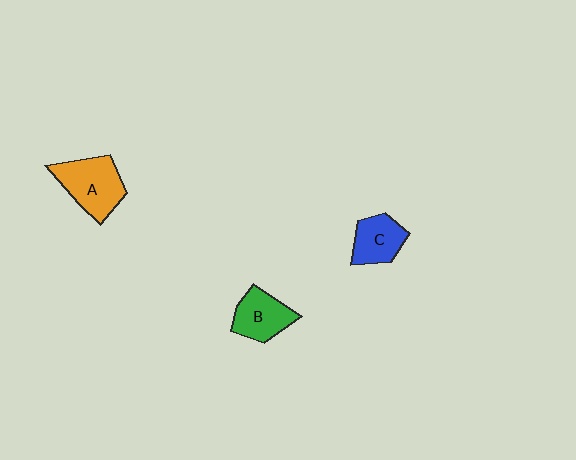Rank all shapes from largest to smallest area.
From largest to smallest: A (orange), B (green), C (blue).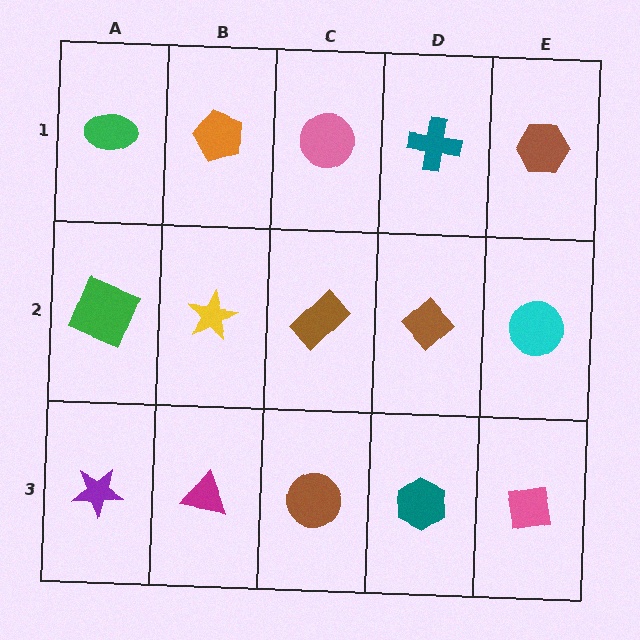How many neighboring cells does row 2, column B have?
4.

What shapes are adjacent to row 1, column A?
A green square (row 2, column A), an orange pentagon (row 1, column B).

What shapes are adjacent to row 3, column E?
A cyan circle (row 2, column E), a teal hexagon (row 3, column D).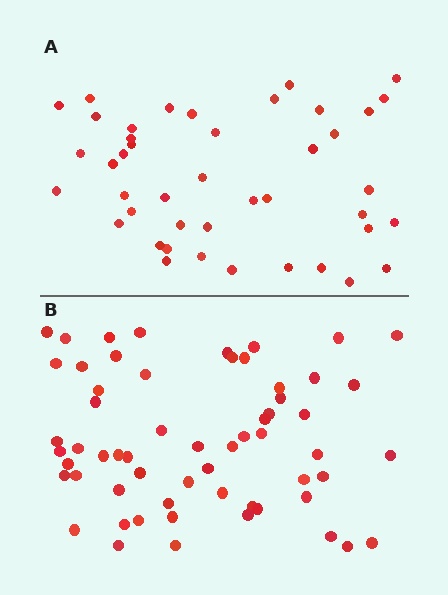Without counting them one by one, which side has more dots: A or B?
Region B (the bottom region) has more dots.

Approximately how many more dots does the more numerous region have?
Region B has approximately 15 more dots than region A.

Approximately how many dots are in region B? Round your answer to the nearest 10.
About 60 dots.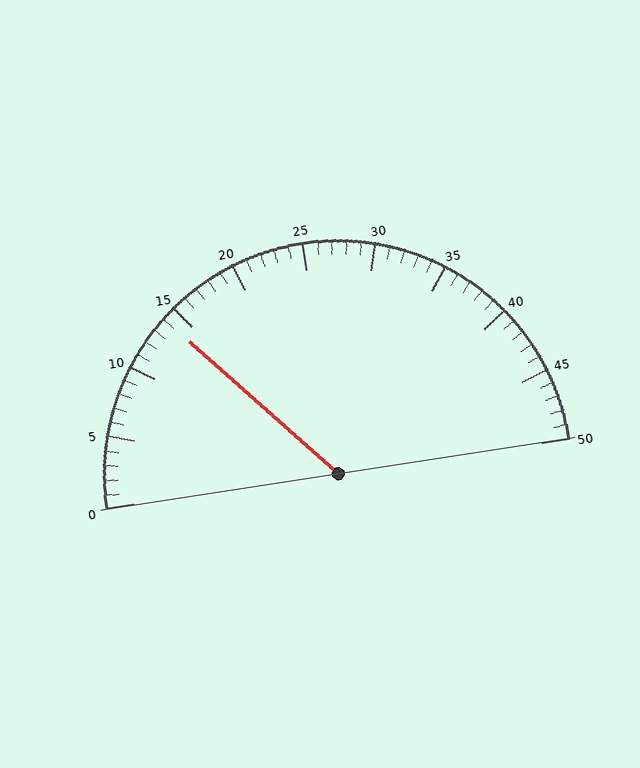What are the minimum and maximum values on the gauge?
The gauge ranges from 0 to 50.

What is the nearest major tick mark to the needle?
The nearest major tick mark is 15.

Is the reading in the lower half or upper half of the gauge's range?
The reading is in the lower half of the range (0 to 50).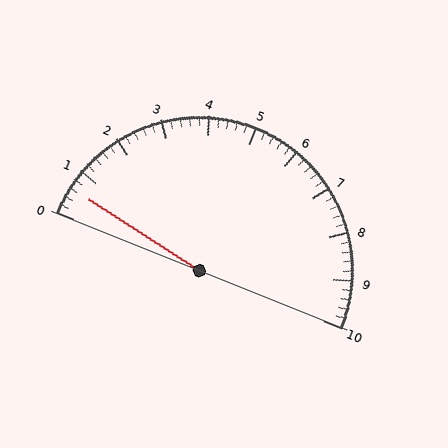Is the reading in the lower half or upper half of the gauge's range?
The reading is in the lower half of the range (0 to 10).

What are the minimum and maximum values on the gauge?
The gauge ranges from 0 to 10.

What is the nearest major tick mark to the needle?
The nearest major tick mark is 1.